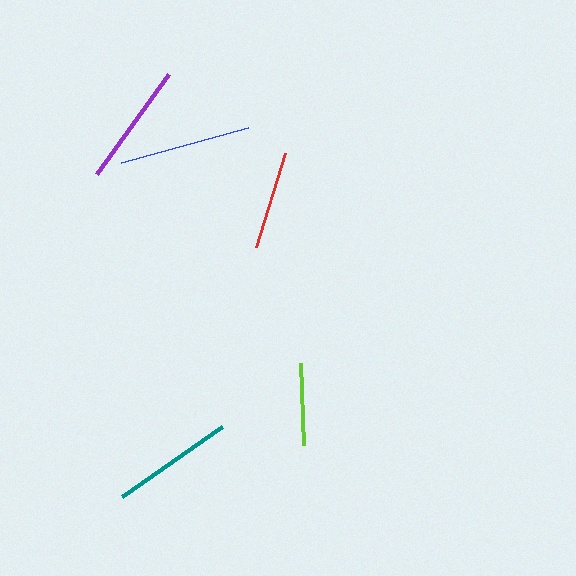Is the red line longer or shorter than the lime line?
The red line is longer than the lime line.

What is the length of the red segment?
The red segment is approximately 99 pixels long.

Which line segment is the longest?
The blue line is the longest at approximately 132 pixels.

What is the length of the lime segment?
The lime segment is approximately 83 pixels long.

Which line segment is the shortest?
The lime line is the shortest at approximately 83 pixels.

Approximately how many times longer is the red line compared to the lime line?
The red line is approximately 1.2 times the length of the lime line.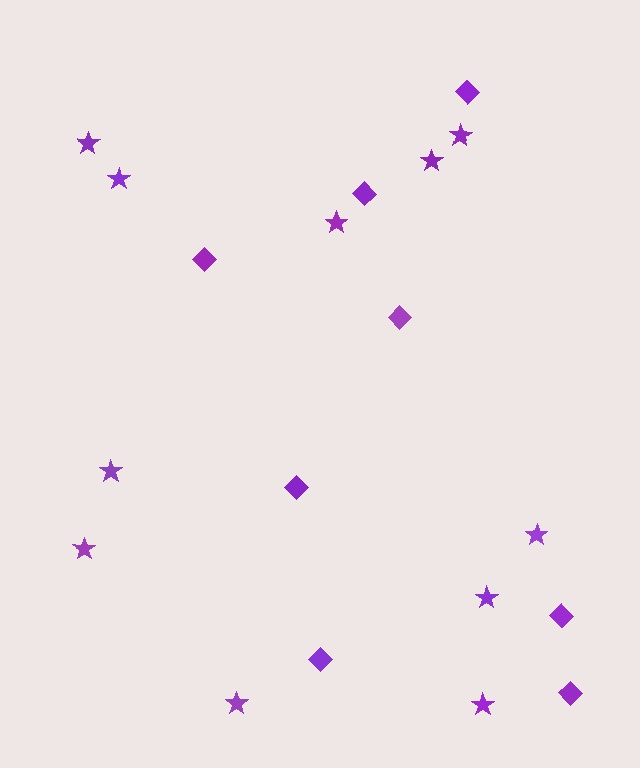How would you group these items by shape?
There are 2 groups: one group of diamonds (8) and one group of stars (11).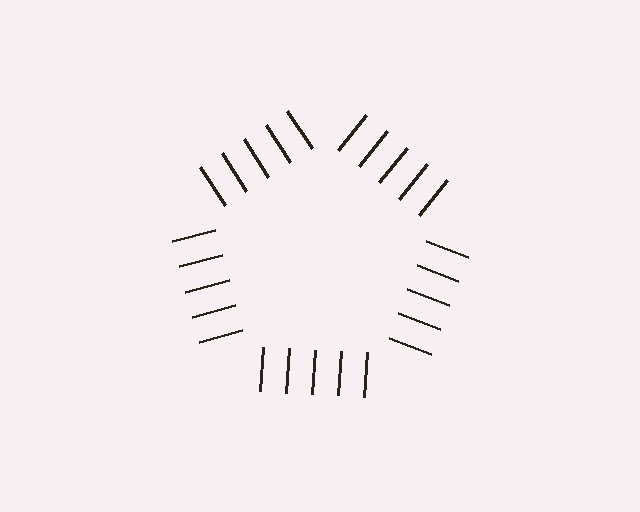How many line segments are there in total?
25 — 5 along each of the 5 edges.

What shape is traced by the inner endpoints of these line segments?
An illusory pentagon — the line segments terminate on its edges but no continuous stroke is drawn.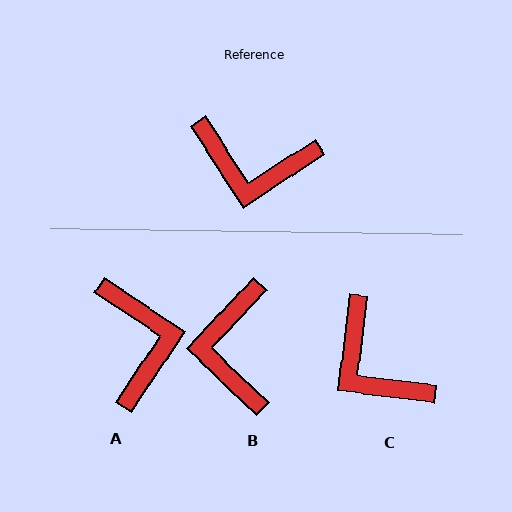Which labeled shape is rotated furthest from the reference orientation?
A, about 113 degrees away.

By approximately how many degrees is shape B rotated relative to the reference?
Approximately 77 degrees clockwise.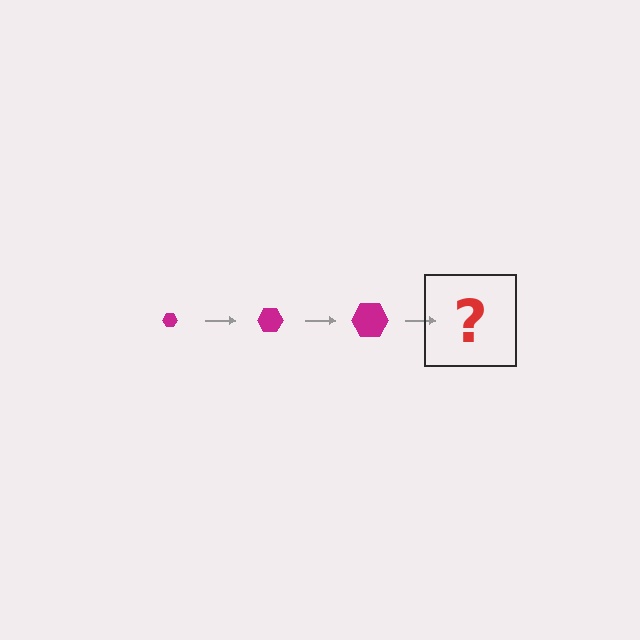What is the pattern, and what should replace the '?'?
The pattern is that the hexagon gets progressively larger each step. The '?' should be a magenta hexagon, larger than the previous one.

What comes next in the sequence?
The next element should be a magenta hexagon, larger than the previous one.